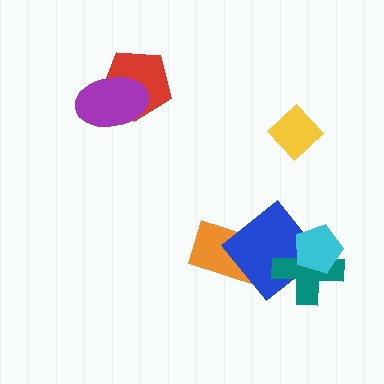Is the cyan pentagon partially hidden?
No, no other shape covers it.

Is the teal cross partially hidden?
Yes, it is partially covered by another shape.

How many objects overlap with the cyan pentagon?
2 objects overlap with the cyan pentagon.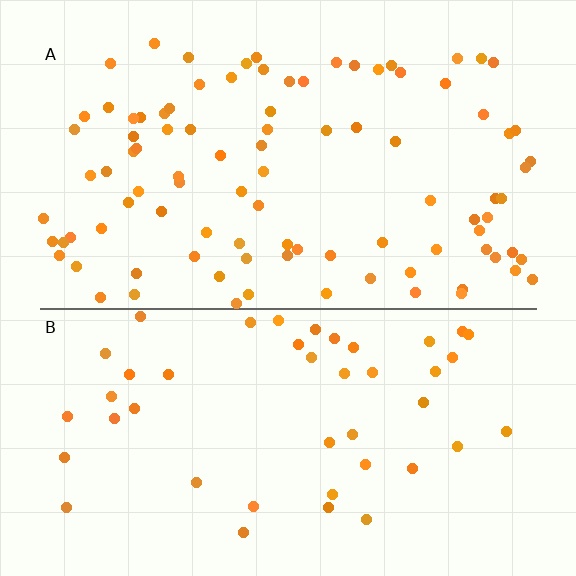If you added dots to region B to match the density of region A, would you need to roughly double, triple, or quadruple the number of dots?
Approximately double.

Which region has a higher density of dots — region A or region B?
A (the top).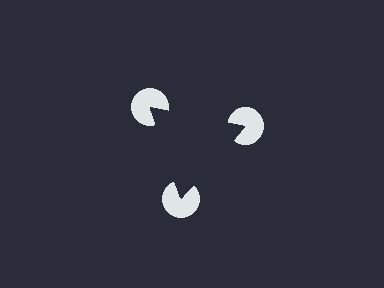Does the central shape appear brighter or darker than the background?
It typically appears slightly darker than the background, even though no actual brightness change is drawn.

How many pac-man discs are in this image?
There are 3 — one at each vertex of the illusory triangle.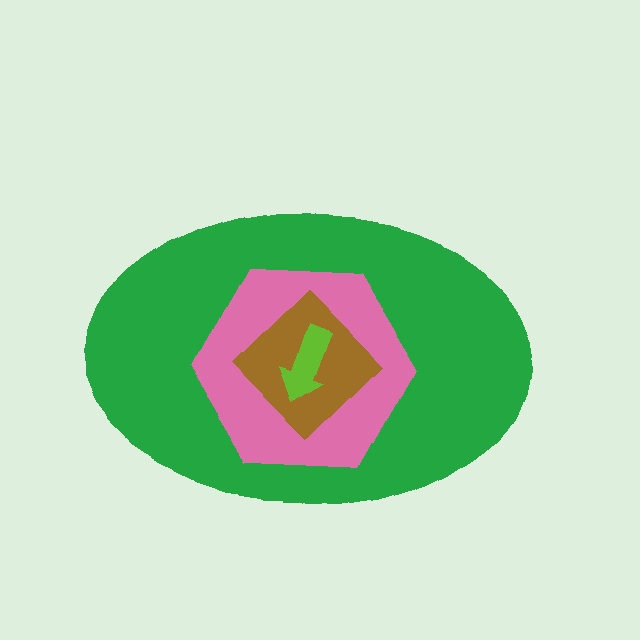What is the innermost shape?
The lime arrow.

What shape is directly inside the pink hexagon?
The brown diamond.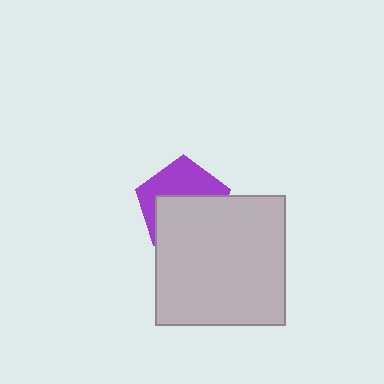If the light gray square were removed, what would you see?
You would see the complete purple pentagon.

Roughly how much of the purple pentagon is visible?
About half of it is visible (roughly 46%).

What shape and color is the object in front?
The object in front is a light gray square.